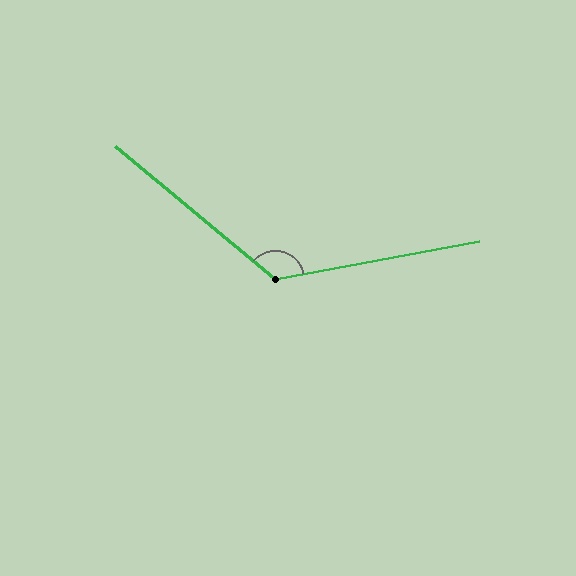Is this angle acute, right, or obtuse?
It is obtuse.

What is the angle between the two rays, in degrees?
Approximately 130 degrees.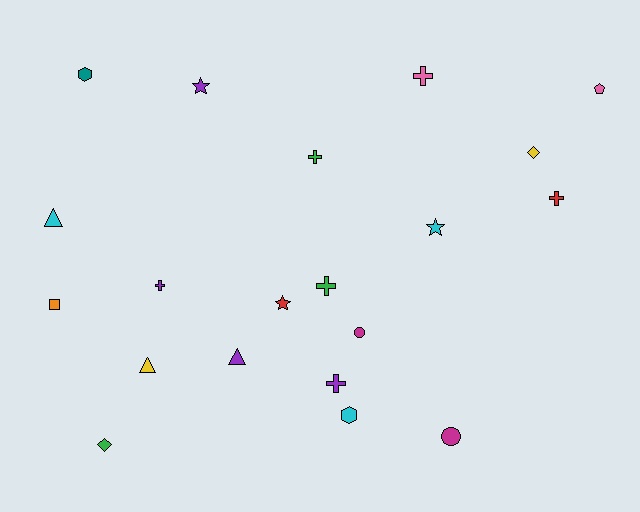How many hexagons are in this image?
There are 2 hexagons.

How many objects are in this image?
There are 20 objects.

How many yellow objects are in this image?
There are 2 yellow objects.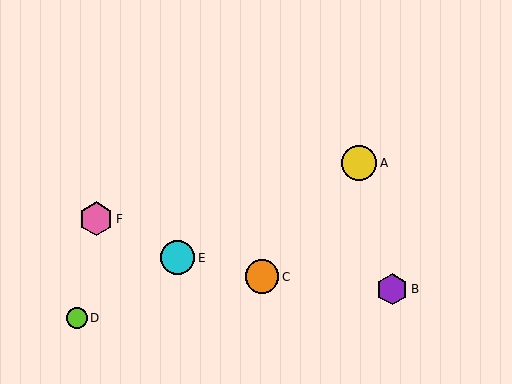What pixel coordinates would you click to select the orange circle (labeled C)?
Click at (262, 277) to select the orange circle C.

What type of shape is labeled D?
Shape D is a lime circle.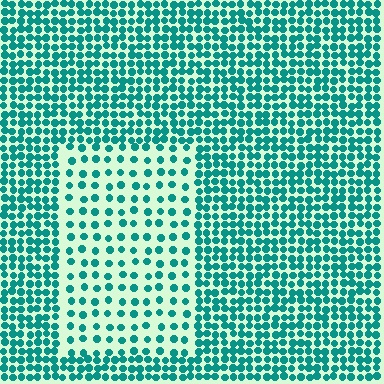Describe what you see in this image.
The image contains small teal elements arranged at two different densities. A rectangle-shaped region is visible where the elements are less densely packed than the surrounding area.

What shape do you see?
I see a rectangle.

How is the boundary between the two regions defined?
The boundary is defined by a change in element density (approximately 2.3x ratio). All elements are the same color, size, and shape.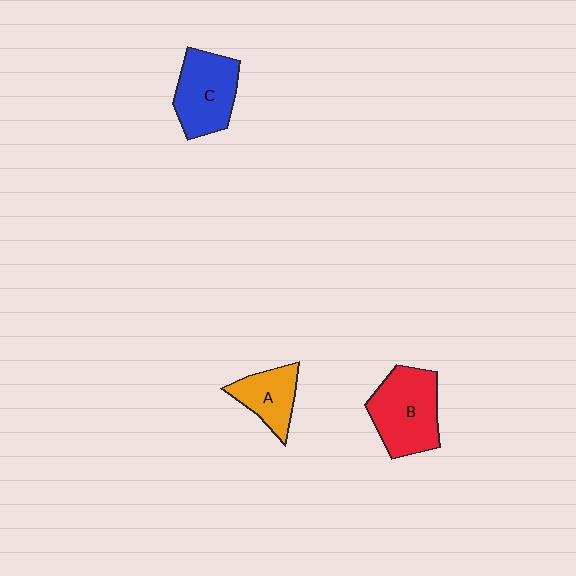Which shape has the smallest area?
Shape A (orange).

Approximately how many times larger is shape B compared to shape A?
Approximately 1.7 times.